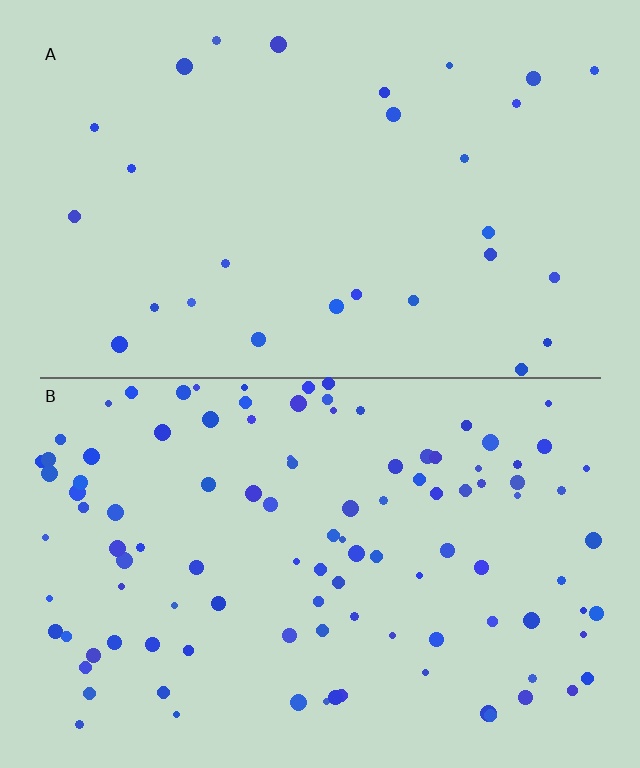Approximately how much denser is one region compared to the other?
Approximately 3.8× — region B over region A.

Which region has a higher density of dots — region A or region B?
B (the bottom).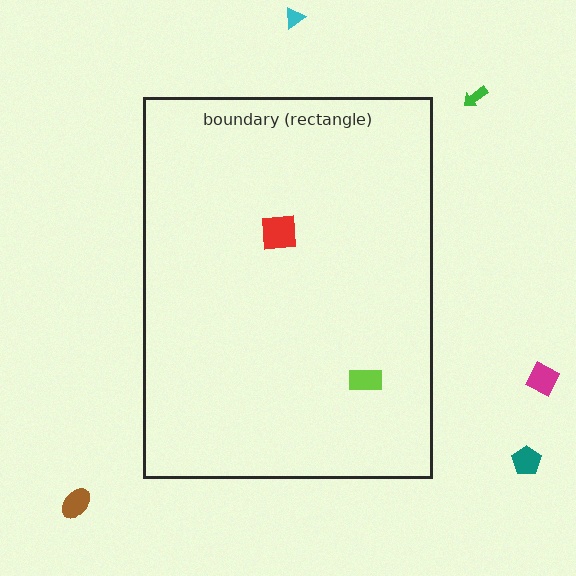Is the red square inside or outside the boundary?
Inside.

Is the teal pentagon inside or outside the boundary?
Outside.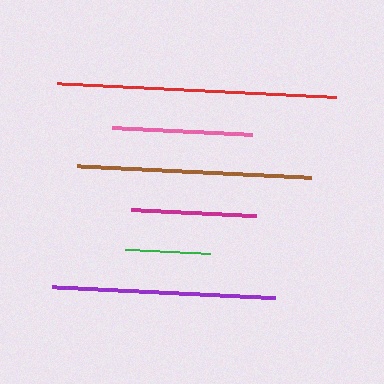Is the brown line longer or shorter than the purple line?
The brown line is longer than the purple line.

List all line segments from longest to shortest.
From longest to shortest: red, brown, purple, pink, magenta, green.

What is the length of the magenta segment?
The magenta segment is approximately 126 pixels long.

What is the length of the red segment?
The red segment is approximately 279 pixels long.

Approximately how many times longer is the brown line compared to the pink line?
The brown line is approximately 1.7 times the length of the pink line.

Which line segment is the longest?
The red line is the longest at approximately 279 pixels.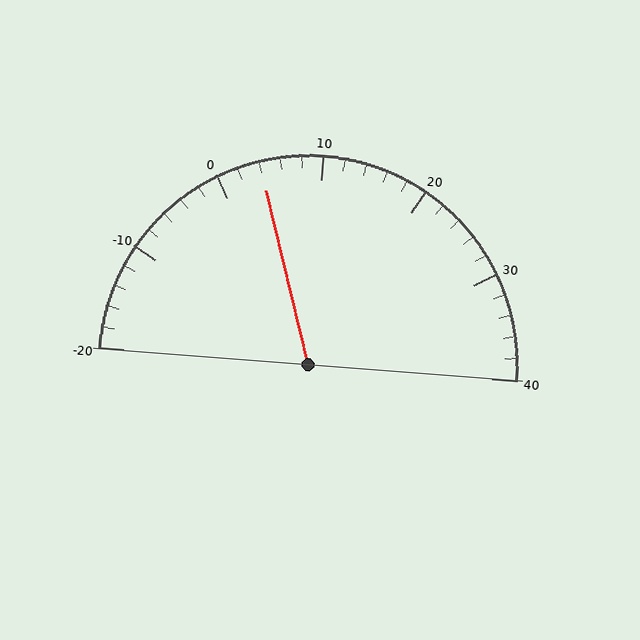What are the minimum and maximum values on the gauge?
The gauge ranges from -20 to 40.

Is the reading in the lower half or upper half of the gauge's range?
The reading is in the lower half of the range (-20 to 40).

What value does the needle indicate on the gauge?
The needle indicates approximately 4.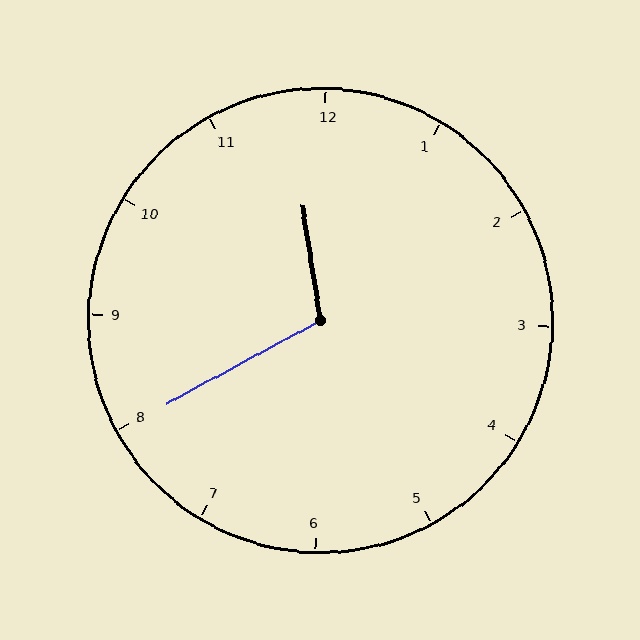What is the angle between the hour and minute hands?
Approximately 110 degrees.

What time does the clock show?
11:40.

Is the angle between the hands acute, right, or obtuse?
It is obtuse.